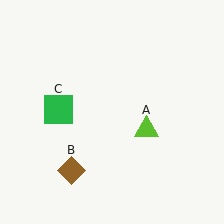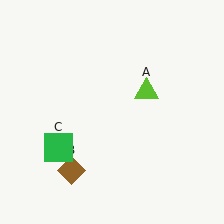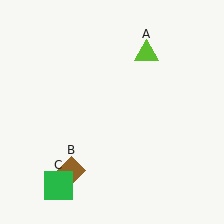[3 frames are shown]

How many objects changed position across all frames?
2 objects changed position: lime triangle (object A), green square (object C).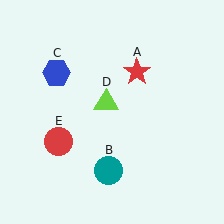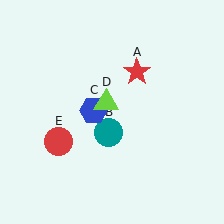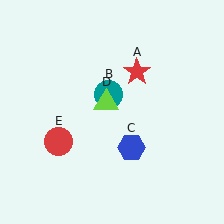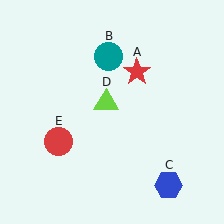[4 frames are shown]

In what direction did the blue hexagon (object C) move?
The blue hexagon (object C) moved down and to the right.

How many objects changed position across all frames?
2 objects changed position: teal circle (object B), blue hexagon (object C).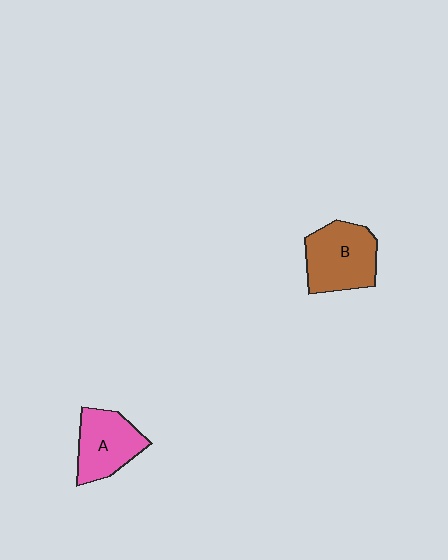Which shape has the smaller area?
Shape A (pink).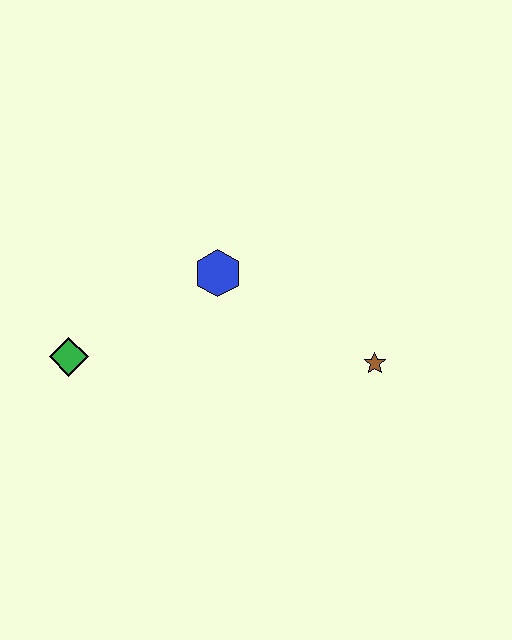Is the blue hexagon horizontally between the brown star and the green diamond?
Yes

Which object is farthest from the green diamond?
The brown star is farthest from the green diamond.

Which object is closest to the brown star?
The blue hexagon is closest to the brown star.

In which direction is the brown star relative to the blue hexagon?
The brown star is to the right of the blue hexagon.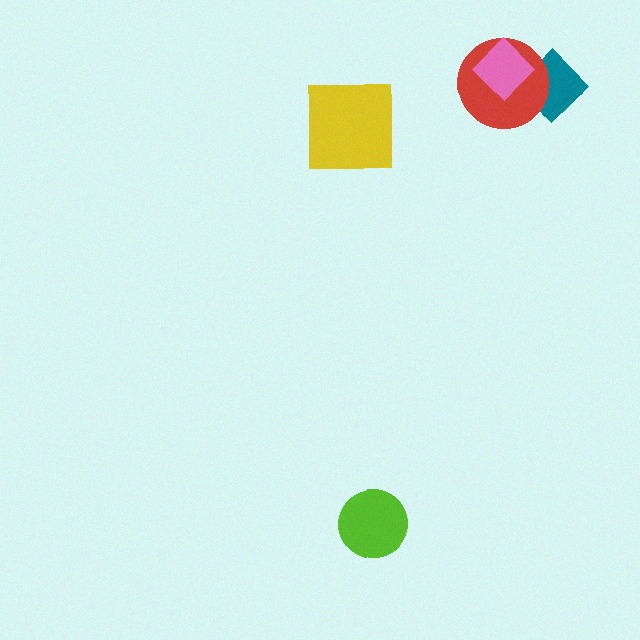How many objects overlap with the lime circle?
0 objects overlap with the lime circle.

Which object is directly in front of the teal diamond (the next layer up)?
The red circle is directly in front of the teal diamond.